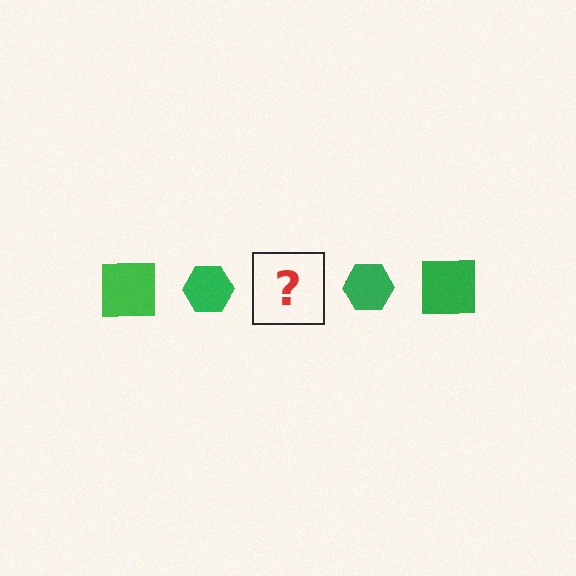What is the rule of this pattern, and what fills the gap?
The rule is that the pattern cycles through square, hexagon shapes in green. The gap should be filled with a green square.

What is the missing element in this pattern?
The missing element is a green square.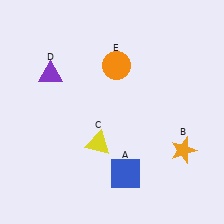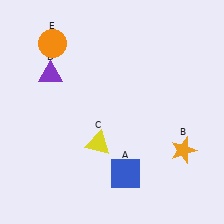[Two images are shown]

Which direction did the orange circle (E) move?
The orange circle (E) moved left.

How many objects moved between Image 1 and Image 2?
1 object moved between the two images.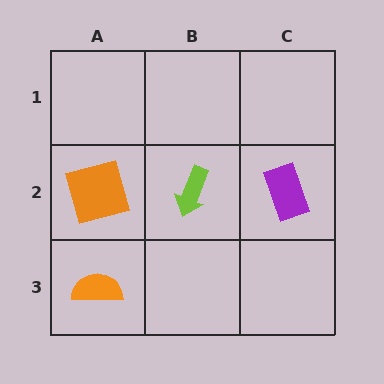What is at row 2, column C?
A purple rectangle.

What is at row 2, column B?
A lime arrow.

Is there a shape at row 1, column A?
No, that cell is empty.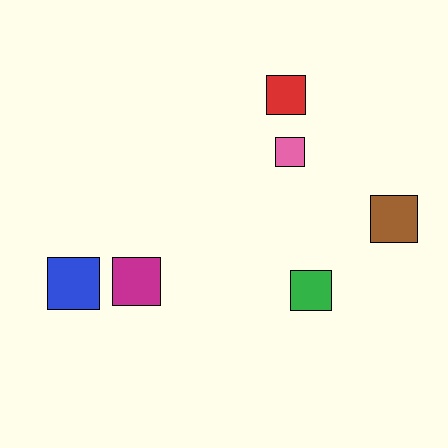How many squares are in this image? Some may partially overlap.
There are 6 squares.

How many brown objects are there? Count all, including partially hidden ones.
There is 1 brown object.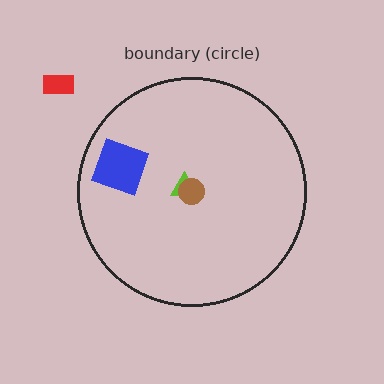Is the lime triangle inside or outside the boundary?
Inside.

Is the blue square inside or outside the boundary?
Inside.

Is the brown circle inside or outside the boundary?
Inside.